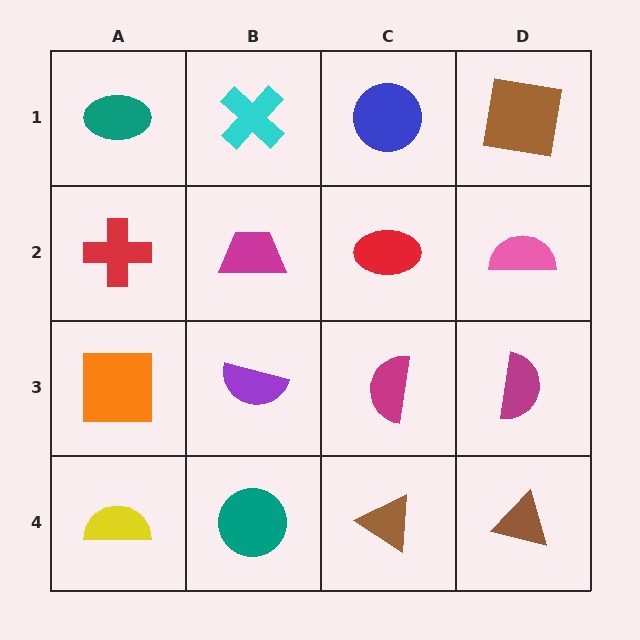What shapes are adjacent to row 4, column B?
A purple semicircle (row 3, column B), a yellow semicircle (row 4, column A), a brown triangle (row 4, column C).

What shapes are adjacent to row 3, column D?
A pink semicircle (row 2, column D), a brown triangle (row 4, column D), a magenta semicircle (row 3, column C).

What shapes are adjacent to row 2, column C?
A blue circle (row 1, column C), a magenta semicircle (row 3, column C), a magenta trapezoid (row 2, column B), a pink semicircle (row 2, column D).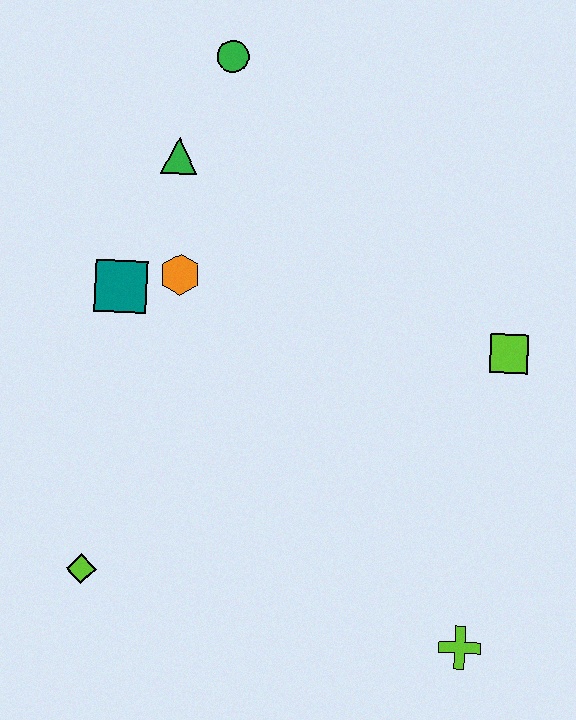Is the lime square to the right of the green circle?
Yes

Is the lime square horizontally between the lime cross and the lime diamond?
No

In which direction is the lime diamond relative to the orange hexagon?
The lime diamond is below the orange hexagon.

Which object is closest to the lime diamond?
The teal square is closest to the lime diamond.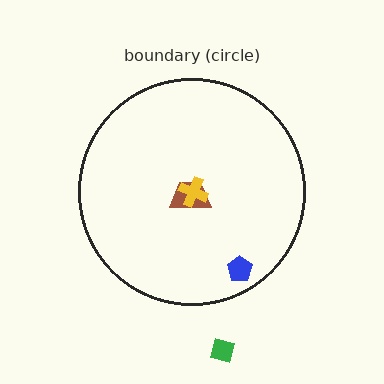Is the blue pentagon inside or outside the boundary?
Inside.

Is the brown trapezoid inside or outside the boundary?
Inside.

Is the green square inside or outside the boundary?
Outside.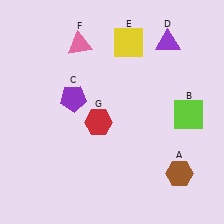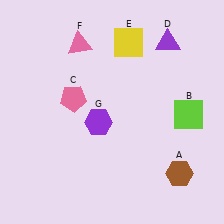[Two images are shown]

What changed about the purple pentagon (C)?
In Image 1, C is purple. In Image 2, it changed to pink.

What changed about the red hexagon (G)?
In Image 1, G is red. In Image 2, it changed to purple.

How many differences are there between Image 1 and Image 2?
There are 2 differences between the two images.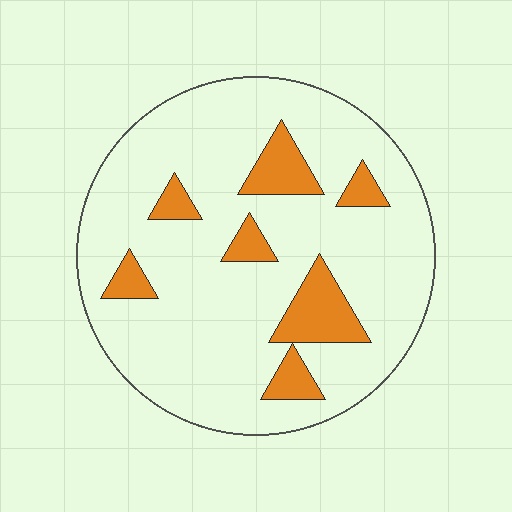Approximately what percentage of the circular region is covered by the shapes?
Approximately 15%.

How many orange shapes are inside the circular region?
7.